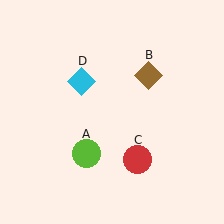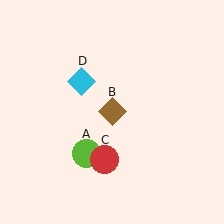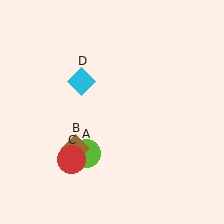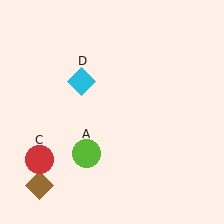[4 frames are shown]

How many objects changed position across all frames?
2 objects changed position: brown diamond (object B), red circle (object C).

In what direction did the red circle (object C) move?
The red circle (object C) moved left.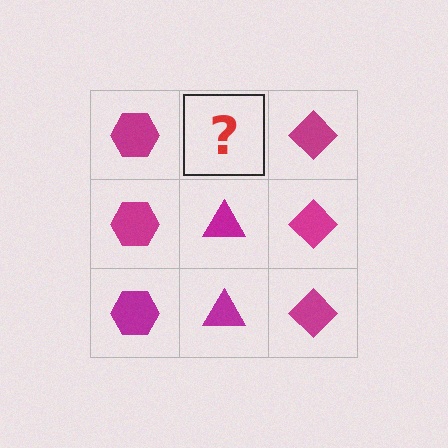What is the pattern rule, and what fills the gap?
The rule is that each column has a consistent shape. The gap should be filled with a magenta triangle.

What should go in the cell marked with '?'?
The missing cell should contain a magenta triangle.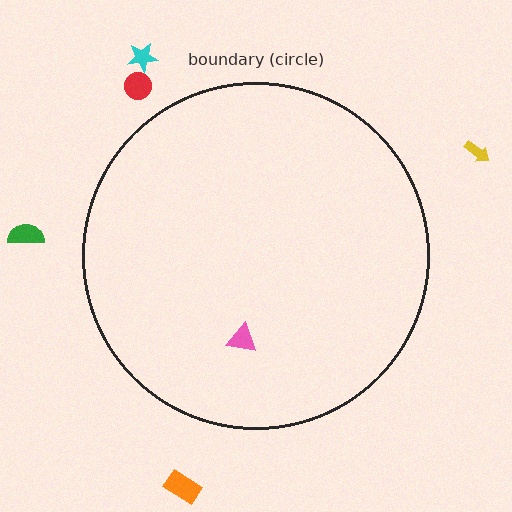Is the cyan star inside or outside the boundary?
Outside.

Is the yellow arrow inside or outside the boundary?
Outside.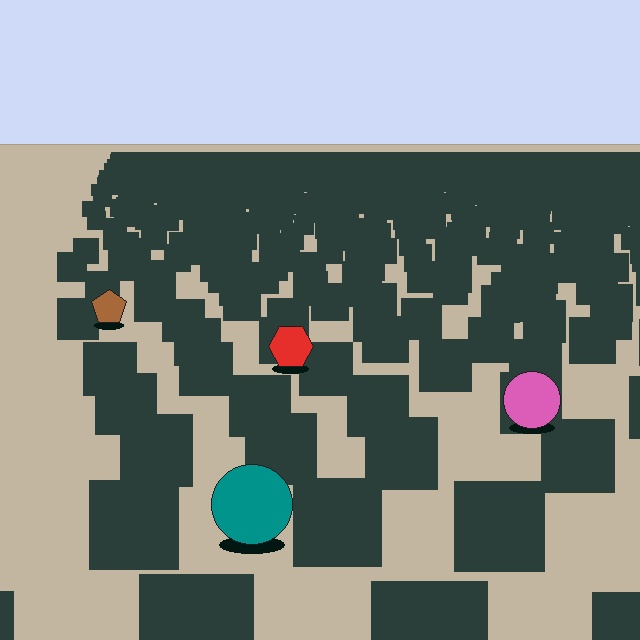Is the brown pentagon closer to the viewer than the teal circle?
No. The teal circle is closer — you can tell from the texture gradient: the ground texture is coarser near it.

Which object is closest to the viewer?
The teal circle is closest. The texture marks near it are larger and more spread out.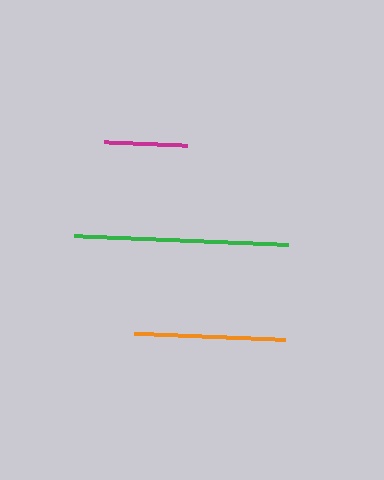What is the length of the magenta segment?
The magenta segment is approximately 83 pixels long.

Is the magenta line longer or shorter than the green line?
The green line is longer than the magenta line.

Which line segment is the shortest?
The magenta line is the shortest at approximately 83 pixels.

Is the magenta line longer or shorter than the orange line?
The orange line is longer than the magenta line.